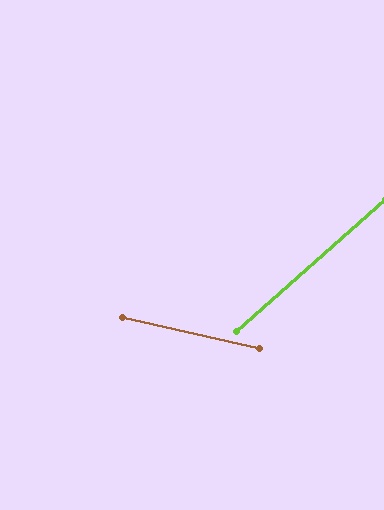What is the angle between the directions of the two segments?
Approximately 54 degrees.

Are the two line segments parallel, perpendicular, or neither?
Neither parallel nor perpendicular — they differ by about 54°.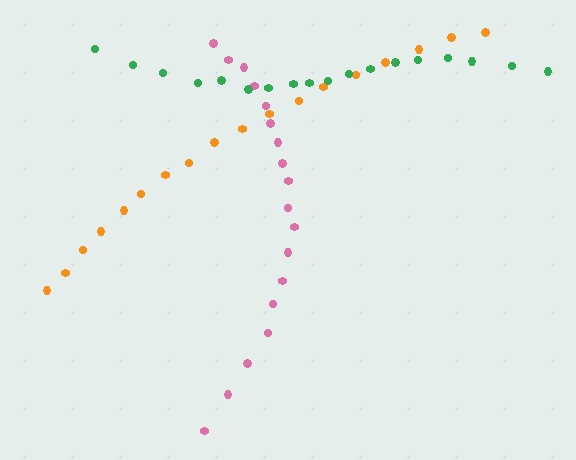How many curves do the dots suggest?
There are 3 distinct paths.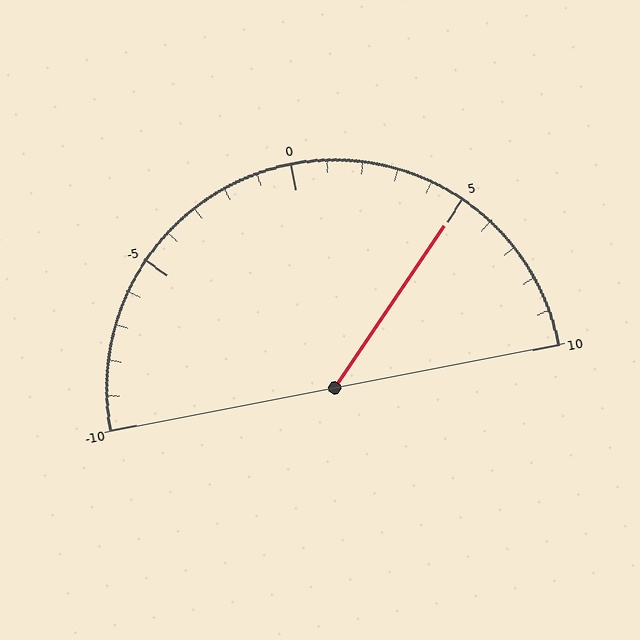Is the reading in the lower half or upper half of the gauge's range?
The reading is in the upper half of the range (-10 to 10).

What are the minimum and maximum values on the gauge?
The gauge ranges from -10 to 10.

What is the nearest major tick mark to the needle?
The nearest major tick mark is 5.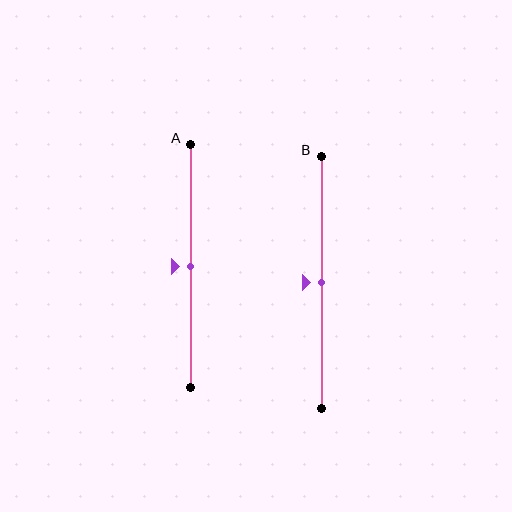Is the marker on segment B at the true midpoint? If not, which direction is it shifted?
Yes, the marker on segment B is at the true midpoint.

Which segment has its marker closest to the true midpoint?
Segment A has its marker closest to the true midpoint.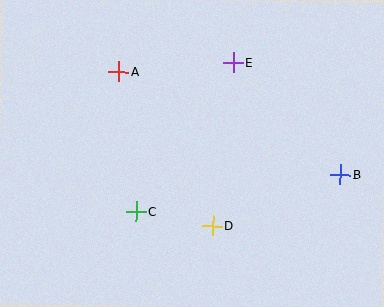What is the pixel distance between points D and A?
The distance between D and A is 181 pixels.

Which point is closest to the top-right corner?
Point E is closest to the top-right corner.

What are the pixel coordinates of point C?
Point C is at (136, 212).